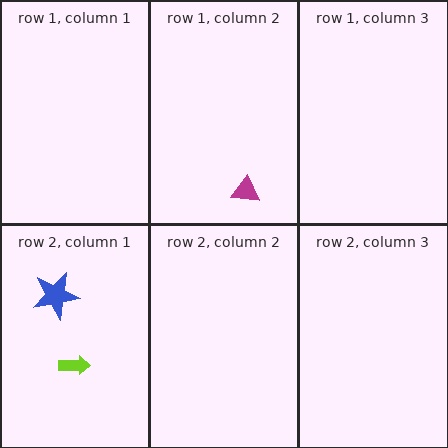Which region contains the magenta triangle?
The row 1, column 2 region.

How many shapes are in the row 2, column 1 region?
2.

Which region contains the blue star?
The row 2, column 1 region.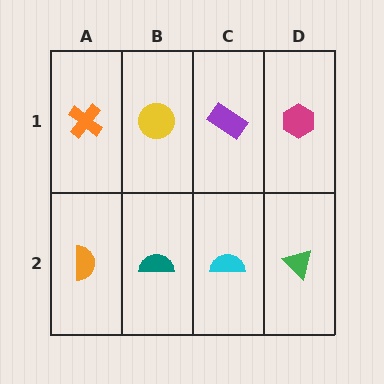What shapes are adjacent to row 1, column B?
A teal semicircle (row 2, column B), an orange cross (row 1, column A), a purple rectangle (row 1, column C).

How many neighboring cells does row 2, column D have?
2.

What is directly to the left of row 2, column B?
An orange semicircle.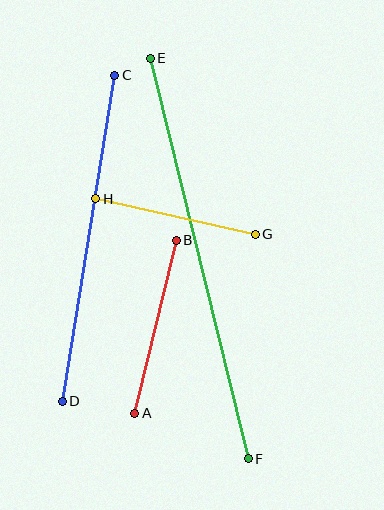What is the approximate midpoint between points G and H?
The midpoint is at approximately (176, 217) pixels.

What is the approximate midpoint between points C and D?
The midpoint is at approximately (88, 238) pixels.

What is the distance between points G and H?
The distance is approximately 163 pixels.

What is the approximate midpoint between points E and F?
The midpoint is at approximately (199, 259) pixels.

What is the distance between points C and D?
The distance is approximately 330 pixels.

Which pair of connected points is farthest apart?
Points E and F are farthest apart.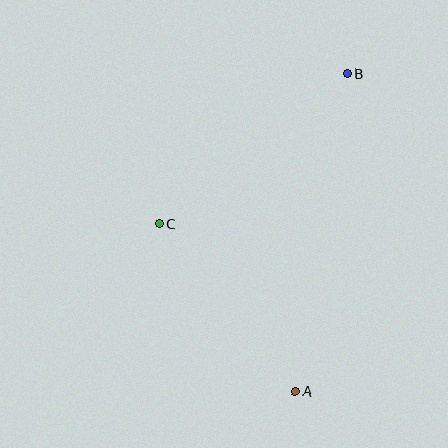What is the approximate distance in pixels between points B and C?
The distance between B and C is approximately 241 pixels.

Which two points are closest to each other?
Points A and C are closest to each other.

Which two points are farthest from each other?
Points A and B are farthest from each other.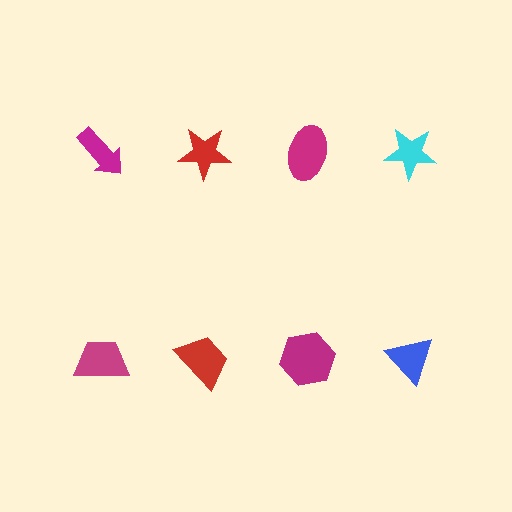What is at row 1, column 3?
A magenta ellipse.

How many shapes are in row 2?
4 shapes.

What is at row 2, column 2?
A red trapezoid.